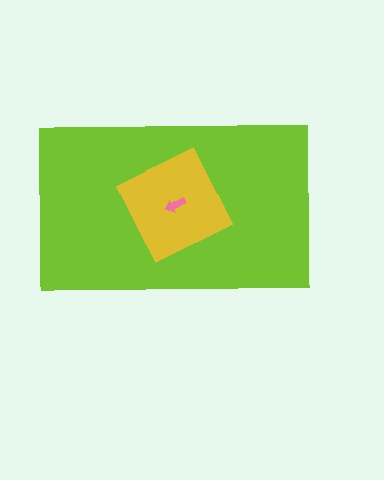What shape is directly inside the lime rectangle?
The yellow square.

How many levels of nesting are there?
3.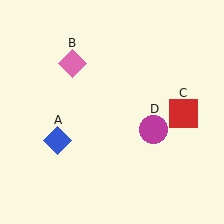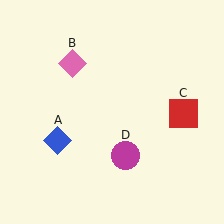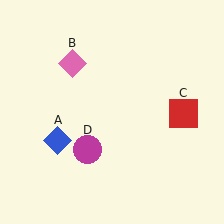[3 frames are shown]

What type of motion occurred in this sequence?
The magenta circle (object D) rotated clockwise around the center of the scene.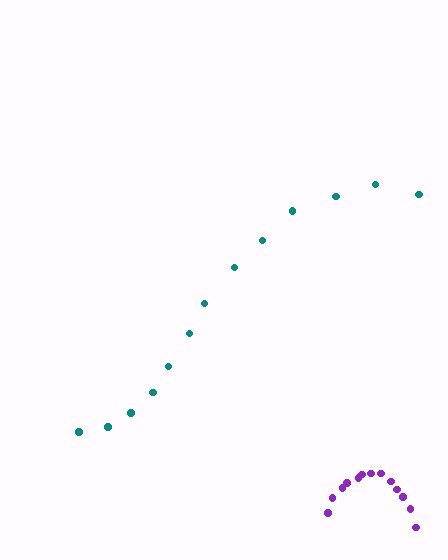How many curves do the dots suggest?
There are 2 distinct paths.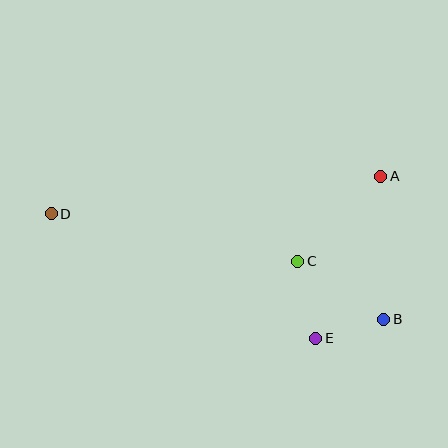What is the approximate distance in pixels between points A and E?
The distance between A and E is approximately 175 pixels.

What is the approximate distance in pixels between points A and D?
The distance between A and D is approximately 332 pixels.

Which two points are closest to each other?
Points B and E are closest to each other.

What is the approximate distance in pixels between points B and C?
The distance between B and C is approximately 104 pixels.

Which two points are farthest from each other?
Points B and D are farthest from each other.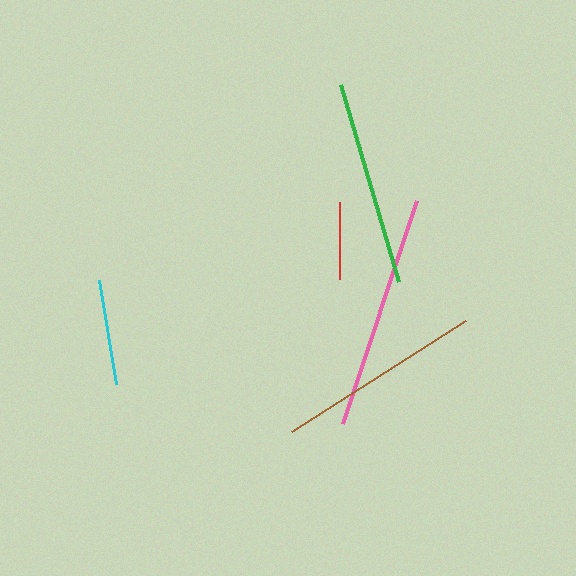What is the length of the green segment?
The green segment is approximately 206 pixels long.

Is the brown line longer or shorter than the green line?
The brown line is longer than the green line.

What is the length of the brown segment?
The brown segment is approximately 206 pixels long.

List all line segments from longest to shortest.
From longest to shortest: pink, brown, green, cyan, red.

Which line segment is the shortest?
The red line is the shortest at approximately 77 pixels.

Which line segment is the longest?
The pink line is the longest at approximately 234 pixels.